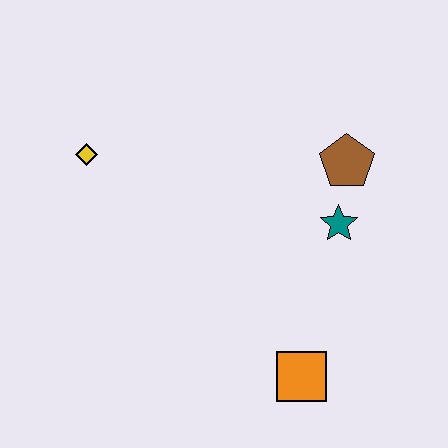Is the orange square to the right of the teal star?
No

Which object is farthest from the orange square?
The yellow diamond is farthest from the orange square.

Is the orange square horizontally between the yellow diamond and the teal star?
Yes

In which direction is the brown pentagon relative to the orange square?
The brown pentagon is above the orange square.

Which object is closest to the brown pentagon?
The teal star is closest to the brown pentagon.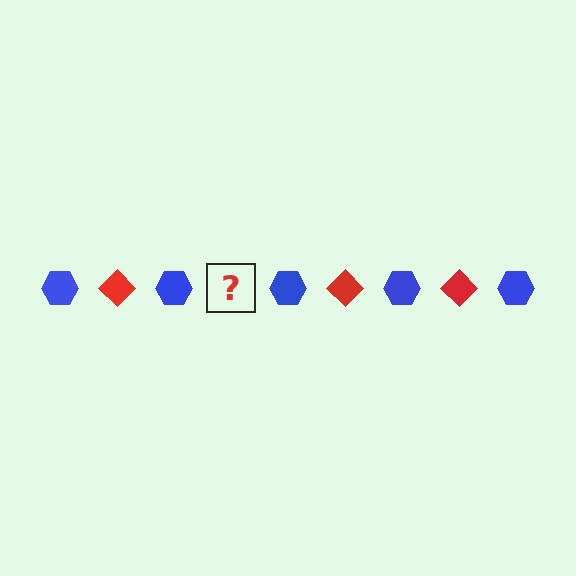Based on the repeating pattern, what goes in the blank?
The blank should be a red diamond.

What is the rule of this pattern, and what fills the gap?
The rule is that the pattern alternates between blue hexagon and red diamond. The gap should be filled with a red diamond.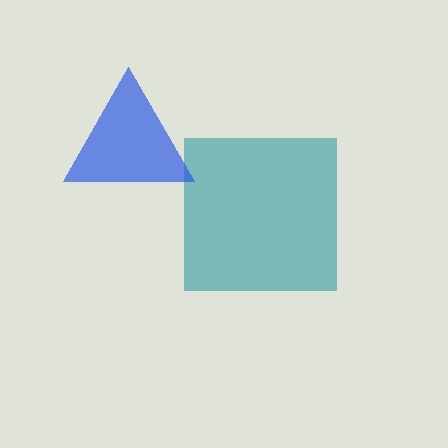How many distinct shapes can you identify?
There are 2 distinct shapes: a teal square, a blue triangle.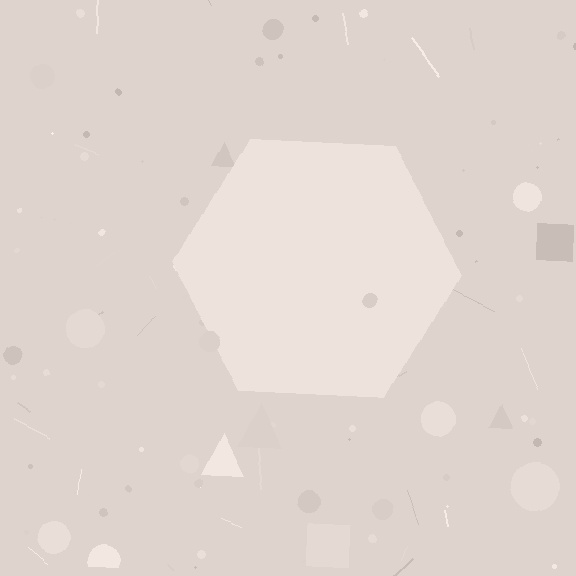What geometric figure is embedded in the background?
A hexagon is embedded in the background.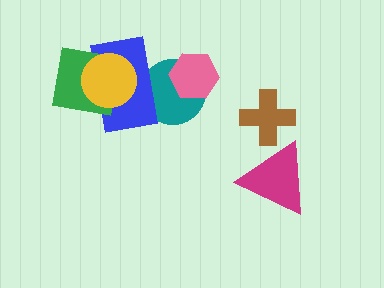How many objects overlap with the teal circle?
2 objects overlap with the teal circle.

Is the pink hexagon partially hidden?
No, no other shape covers it.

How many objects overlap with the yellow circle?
2 objects overlap with the yellow circle.